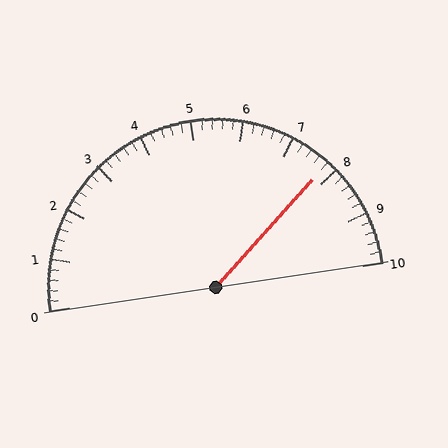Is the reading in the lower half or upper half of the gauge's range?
The reading is in the upper half of the range (0 to 10).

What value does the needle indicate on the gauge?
The needle indicates approximately 7.8.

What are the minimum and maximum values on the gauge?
The gauge ranges from 0 to 10.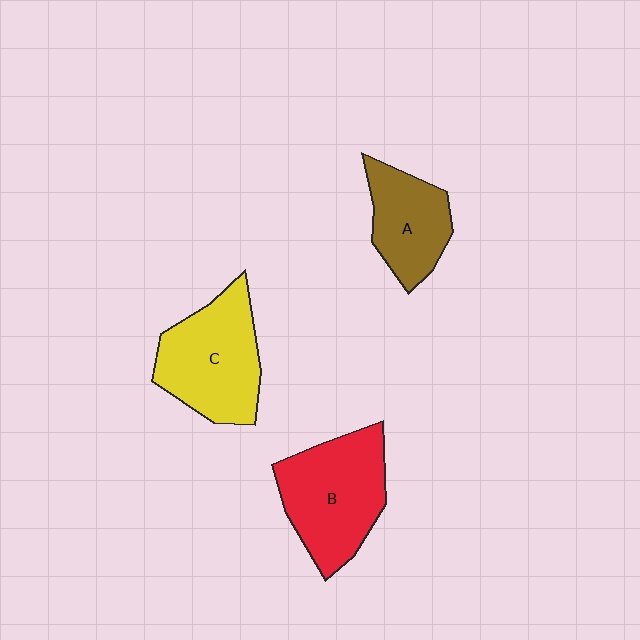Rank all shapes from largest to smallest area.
From largest to smallest: B (red), C (yellow), A (brown).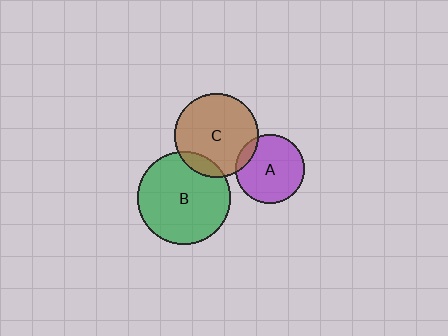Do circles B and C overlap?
Yes.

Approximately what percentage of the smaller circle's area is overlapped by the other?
Approximately 10%.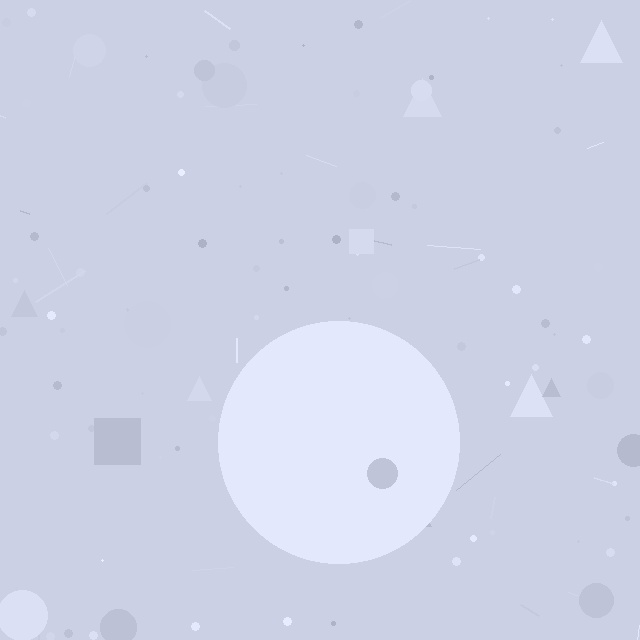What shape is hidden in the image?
A circle is hidden in the image.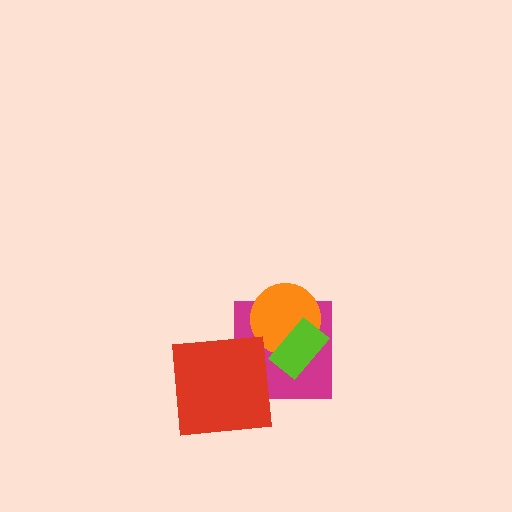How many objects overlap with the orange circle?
2 objects overlap with the orange circle.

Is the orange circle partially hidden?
Yes, it is partially covered by another shape.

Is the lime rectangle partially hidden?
No, no other shape covers it.